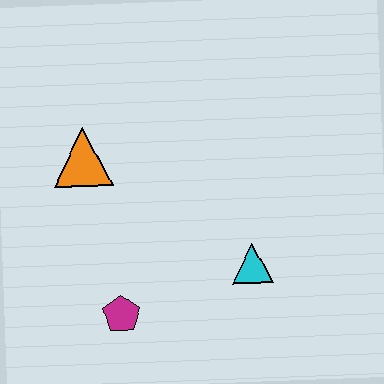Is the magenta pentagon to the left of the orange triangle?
No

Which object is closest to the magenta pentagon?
The cyan triangle is closest to the magenta pentagon.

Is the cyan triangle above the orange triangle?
No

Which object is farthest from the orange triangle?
The cyan triangle is farthest from the orange triangle.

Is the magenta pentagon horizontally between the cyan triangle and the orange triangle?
Yes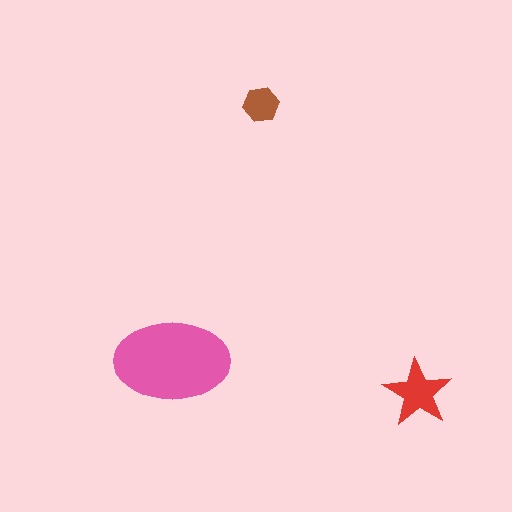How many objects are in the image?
There are 3 objects in the image.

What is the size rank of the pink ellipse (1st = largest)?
1st.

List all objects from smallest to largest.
The brown hexagon, the red star, the pink ellipse.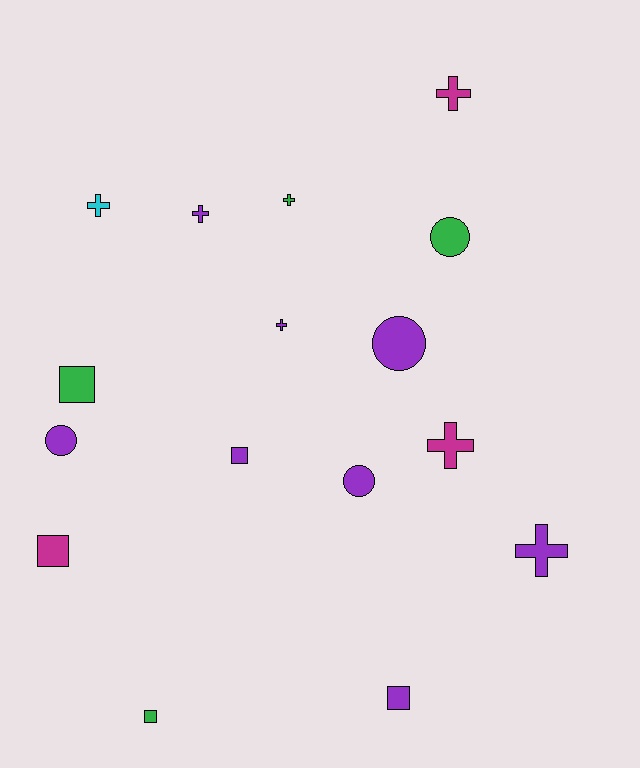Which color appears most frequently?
Purple, with 8 objects.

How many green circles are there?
There is 1 green circle.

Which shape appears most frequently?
Cross, with 7 objects.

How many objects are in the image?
There are 16 objects.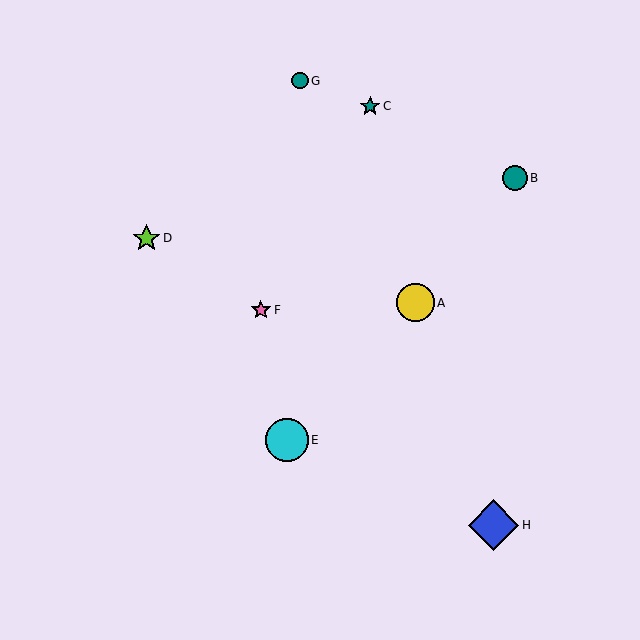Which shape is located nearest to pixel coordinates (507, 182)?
The teal circle (labeled B) at (515, 178) is nearest to that location.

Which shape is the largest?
The blue diamond (labeled H) is the largest.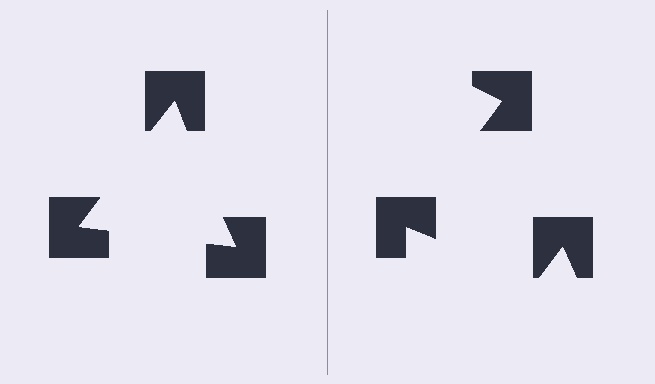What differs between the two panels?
The notched squares are positioned identically on both sides; only the wedge orientations differ. On the left they align to a triangle; on the right they are misaligned.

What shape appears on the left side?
An illusory triangle.